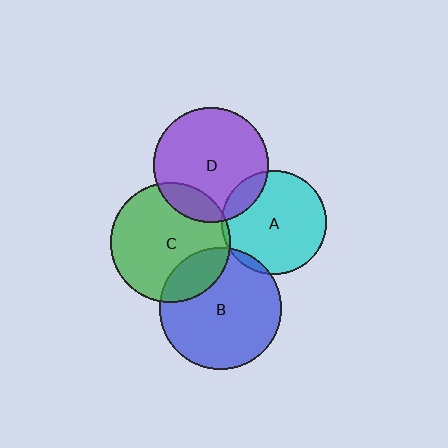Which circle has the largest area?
Circle B (blue).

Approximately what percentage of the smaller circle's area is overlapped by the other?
Approximately 5%.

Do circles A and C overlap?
Yes.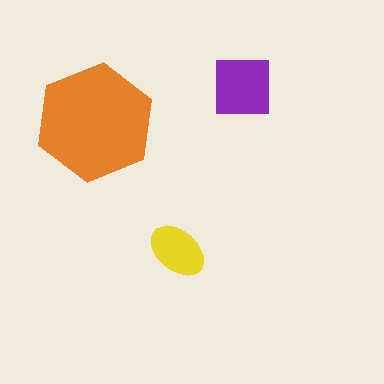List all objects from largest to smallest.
The orange hexagon, the purple square, the yellow ellipse.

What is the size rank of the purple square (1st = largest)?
2nd.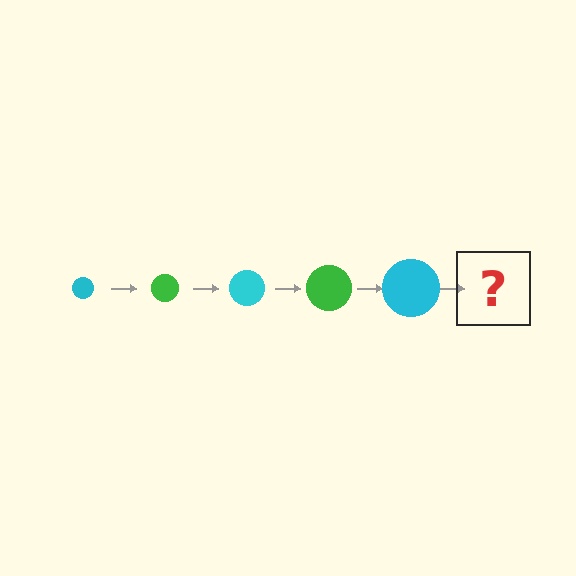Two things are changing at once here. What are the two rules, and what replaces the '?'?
The two rules are that the circle grows larger each step and the color cycles through cyan and green. The '?' should be a green circle, larger than the previous one.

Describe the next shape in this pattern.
It should be a green circle, larger than the previous one.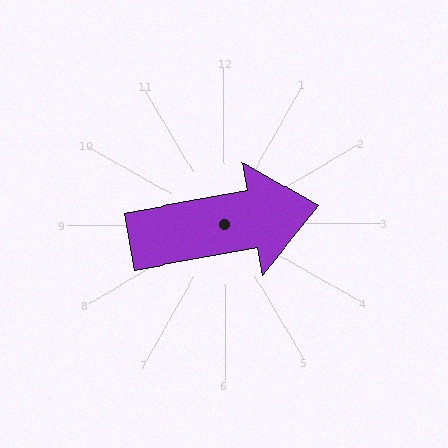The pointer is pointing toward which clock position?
Roughly 3 o'clock.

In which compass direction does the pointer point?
East.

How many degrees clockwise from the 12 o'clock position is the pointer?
Approximately 80 degrees.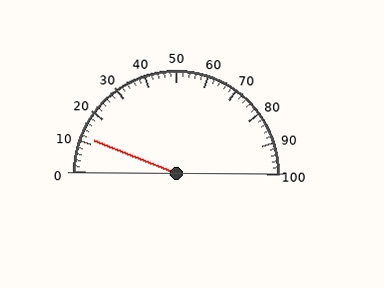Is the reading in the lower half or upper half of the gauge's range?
The reading is in the lower half of the range (0 to 100).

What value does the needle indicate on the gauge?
The needle indicates approximately 12.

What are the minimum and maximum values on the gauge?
The gauge ranges from 0 to 100.